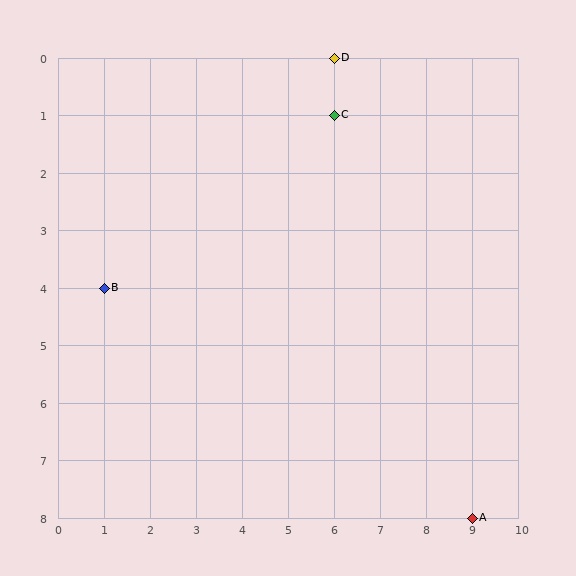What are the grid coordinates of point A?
Point A is at grid coordinates (9, 8).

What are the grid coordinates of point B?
Point B is at grid coordinates (1, 4).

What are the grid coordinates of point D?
Point D is at grid coordinates (6, 0).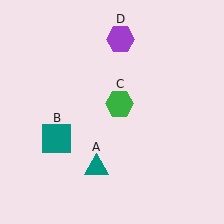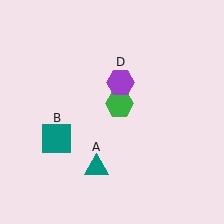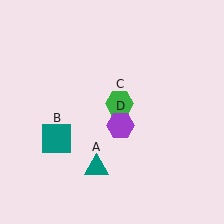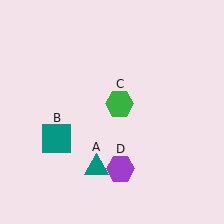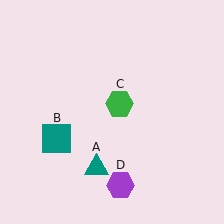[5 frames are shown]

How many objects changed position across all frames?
1 object changed position: purple hexagon (object D).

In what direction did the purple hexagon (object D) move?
The purple hexagon (object D) moved down.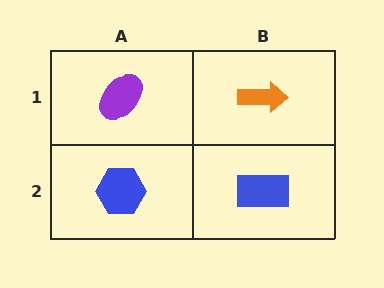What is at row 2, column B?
A blue rectangle.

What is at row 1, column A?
A purple ellipse.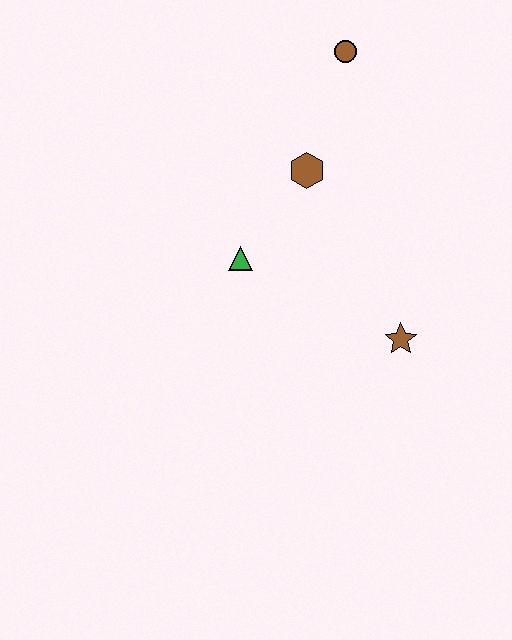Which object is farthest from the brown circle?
The brown star is farthest from the brown circle.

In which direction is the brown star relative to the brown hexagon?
The brown star is below the brown hexagon.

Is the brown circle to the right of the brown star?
No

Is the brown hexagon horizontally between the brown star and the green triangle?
Yes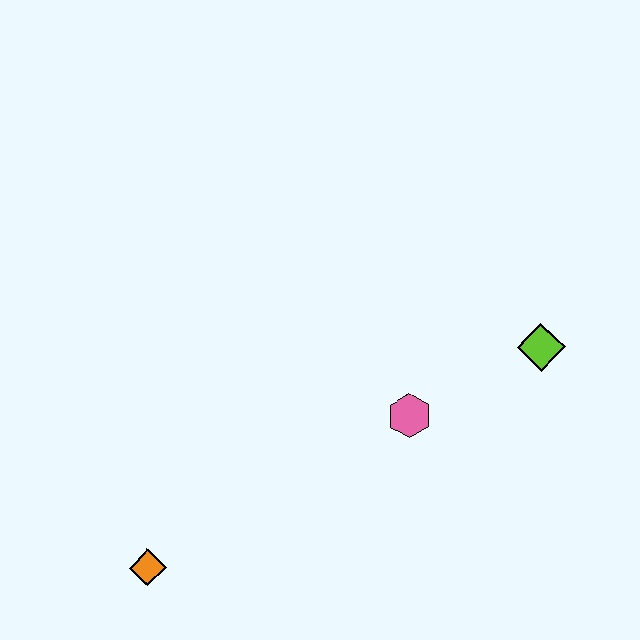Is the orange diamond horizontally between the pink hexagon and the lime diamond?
No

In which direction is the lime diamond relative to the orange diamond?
The lime diamond is to the right of the orange diamond.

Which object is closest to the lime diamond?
The pink hexagon is closest to the lime diamond.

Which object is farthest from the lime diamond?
The orange diamond is farthest from the lime diamond.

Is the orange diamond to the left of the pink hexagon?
Yes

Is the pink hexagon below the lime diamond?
Yes